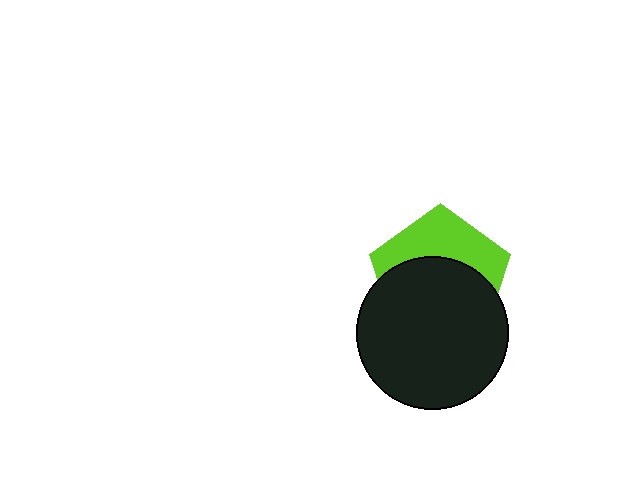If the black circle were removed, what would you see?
You would see the complete lime pentagon.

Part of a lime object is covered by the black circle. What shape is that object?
It is a pentagon.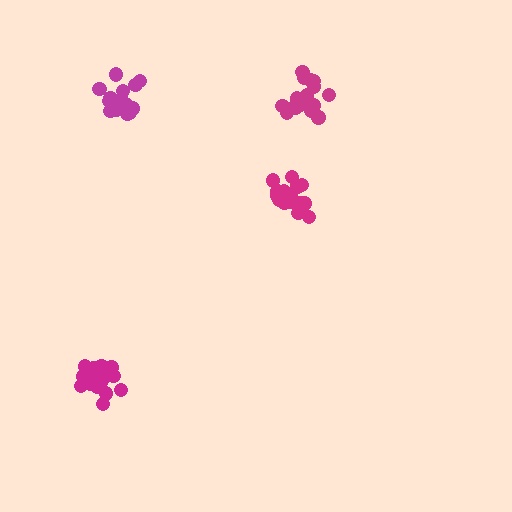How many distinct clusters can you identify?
There are 4 distinct clusters.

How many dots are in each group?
Group 1: 15 dots, Group 2: 18 dots, Group 3: 15 dots, Group 4: 16 dots (64 total).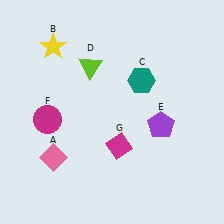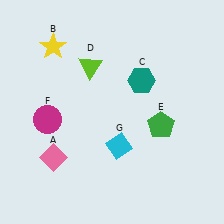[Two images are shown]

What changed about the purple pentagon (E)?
In Image 1, E is purple. In Image 2, it changed to green.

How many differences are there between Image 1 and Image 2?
There are 2 differences between the two images.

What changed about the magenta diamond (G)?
In Image 1, G is magenta. In Image 2, it changed to cyan.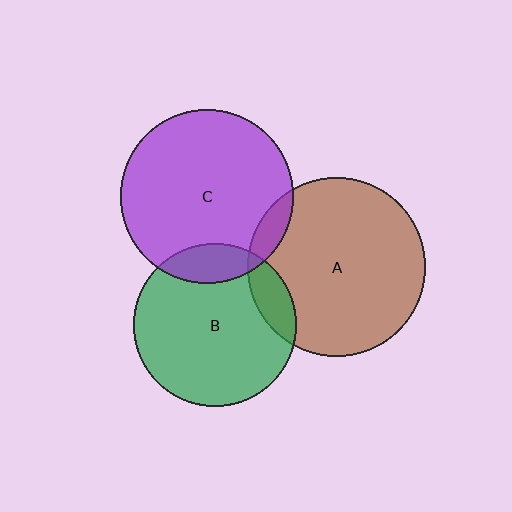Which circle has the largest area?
Circle A (brown).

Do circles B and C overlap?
Yes.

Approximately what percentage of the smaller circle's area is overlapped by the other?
Approximately 15%.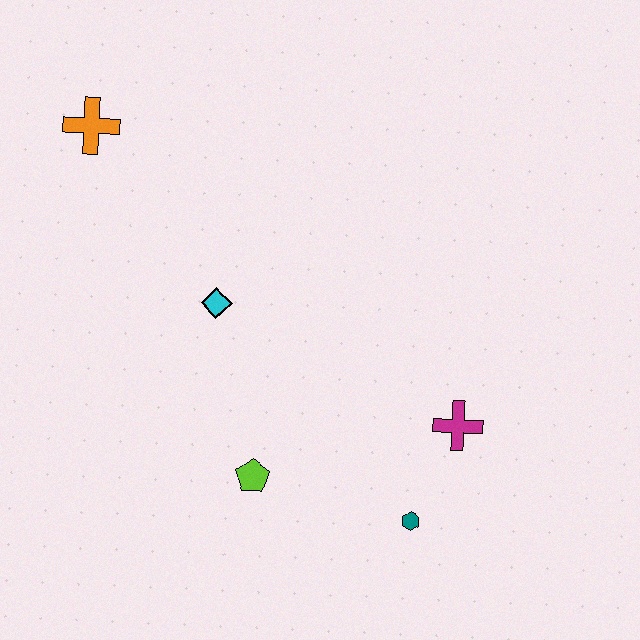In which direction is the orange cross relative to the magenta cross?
The orange cross is to the left of the magenta cross.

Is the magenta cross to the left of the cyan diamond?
No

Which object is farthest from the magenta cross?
The orange cross is farthest from the magenta cross.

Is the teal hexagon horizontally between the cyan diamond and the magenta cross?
Yes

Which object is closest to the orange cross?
The cyan diamond is closest to the orange cross.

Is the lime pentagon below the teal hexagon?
No